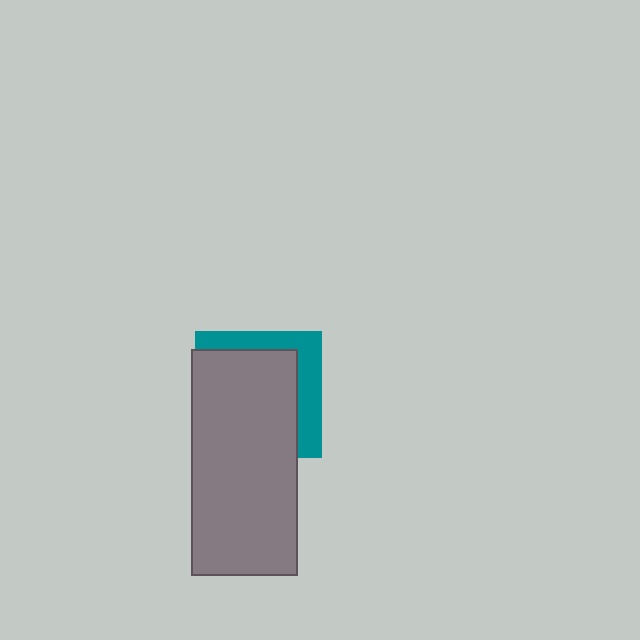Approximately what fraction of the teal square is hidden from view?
Roughly 69% of the teal square is hidden behind the gray rectangle.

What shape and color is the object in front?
The object in front is a gray rectangle.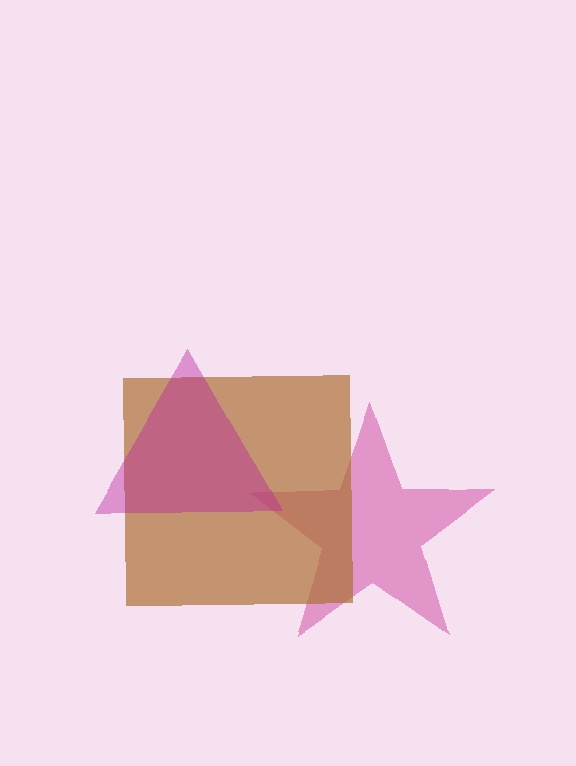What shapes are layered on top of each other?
The layered shapes are: a pink star, a brown square, a magenta triangle.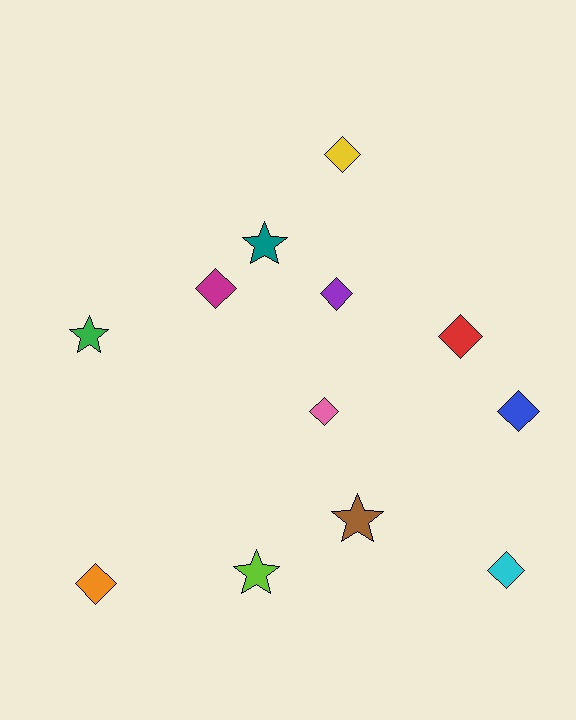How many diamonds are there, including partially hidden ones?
There are 8 diamonds.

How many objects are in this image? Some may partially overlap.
There are 12 objects.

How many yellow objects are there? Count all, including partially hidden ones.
There is 1 yellow object.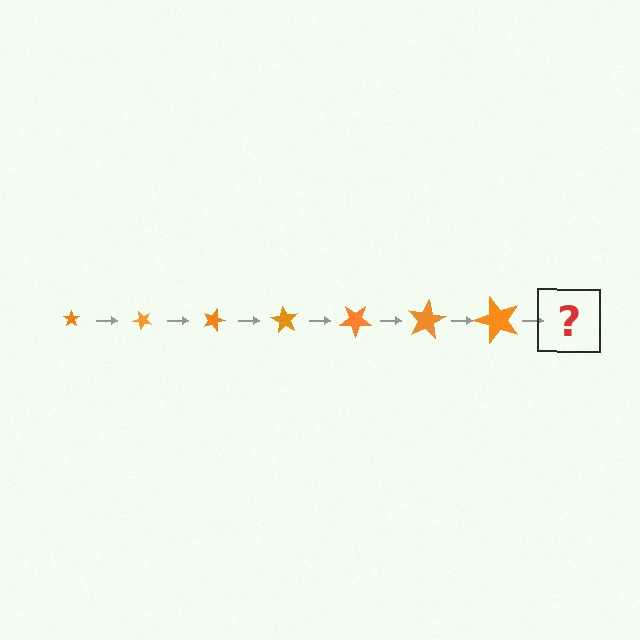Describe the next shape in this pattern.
It should be a star, larger than the previous one and rotated 315 degrees from the start.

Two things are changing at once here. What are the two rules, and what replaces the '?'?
The two rules are that the star grows larger each step and it rotates 45 degrees each step. The '?' should be a star, larger than the previous one and rotated 315 degrees from the start.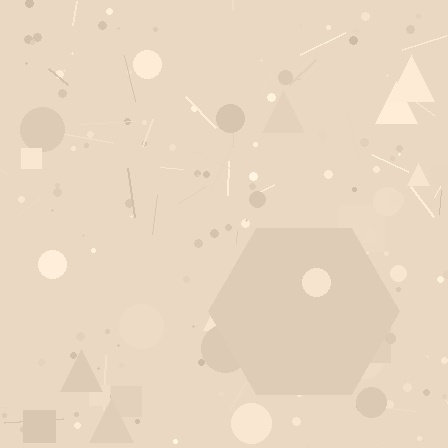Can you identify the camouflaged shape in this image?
The camouflaged shape is a hexagon.